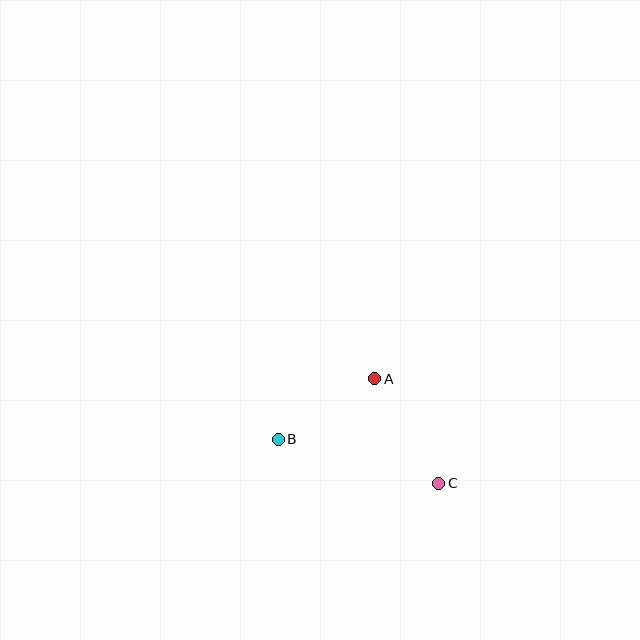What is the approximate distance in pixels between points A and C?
The distance between A and C is approximately 122 pixels.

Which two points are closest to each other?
Points A and B are closest to each other.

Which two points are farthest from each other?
Points B and C are farthest from each other.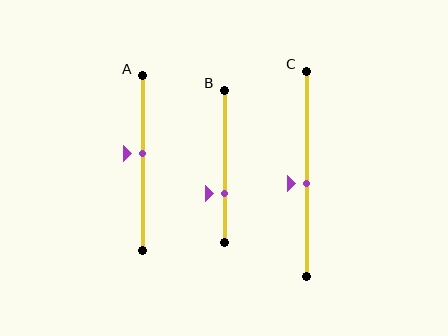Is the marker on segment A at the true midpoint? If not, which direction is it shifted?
No, the marker on segment A is shifted upward by about 5% of the segment length.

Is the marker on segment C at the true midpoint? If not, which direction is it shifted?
No, the marker on segment C is shifted downward by about 5% of the segment length.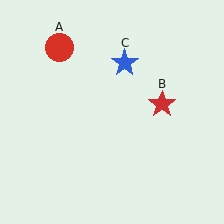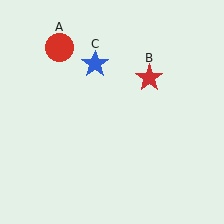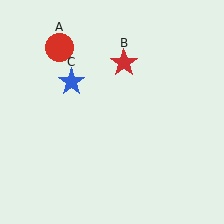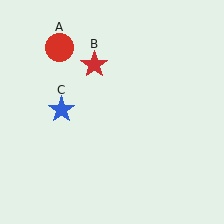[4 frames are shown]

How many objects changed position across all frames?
2 objects changed position: red star (object B), blue star (object C).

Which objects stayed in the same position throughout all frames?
Red circle (object A) remained stationary.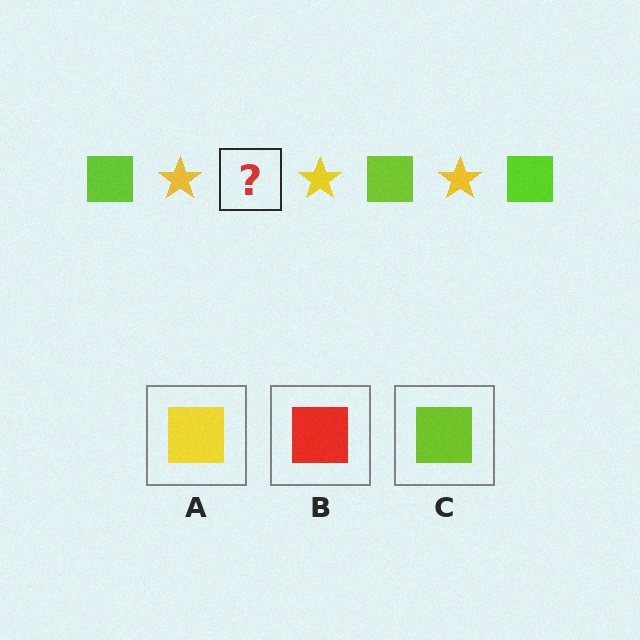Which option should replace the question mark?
Option C.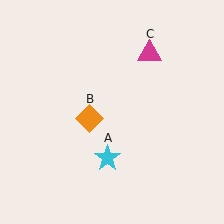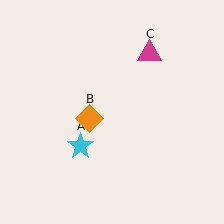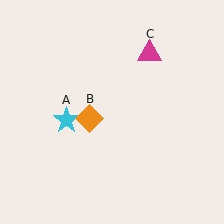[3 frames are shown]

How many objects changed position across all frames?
1 object changed position: cyan star (object A).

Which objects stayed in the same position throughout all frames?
Orange diamond (object B) and magenta triangle (object C) remained stationary.